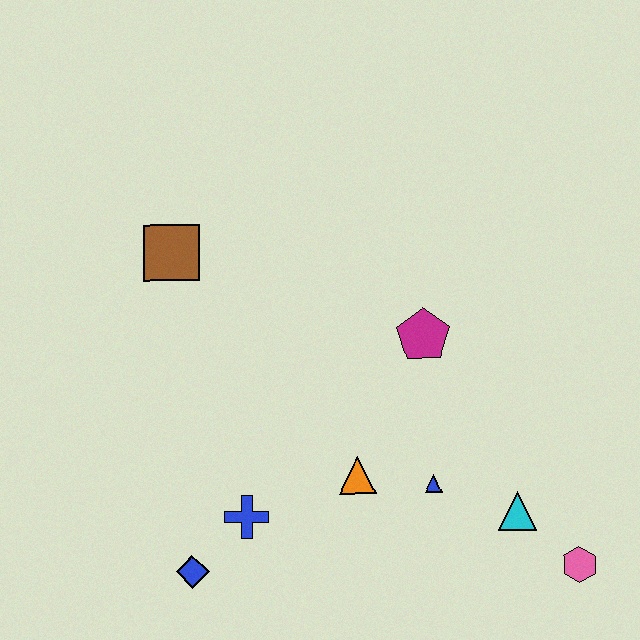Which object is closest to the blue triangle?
The orange triangle is closest to the blue triangle.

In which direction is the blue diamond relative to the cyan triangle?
The blue diamond is to the left of the cyan triangle.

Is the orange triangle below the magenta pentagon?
Yes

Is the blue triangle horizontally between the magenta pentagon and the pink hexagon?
Yes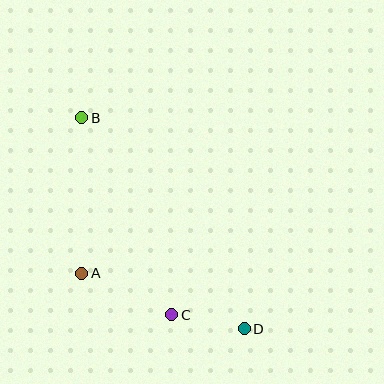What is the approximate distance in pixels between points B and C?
The distance between B and C is approximately 216 pixels.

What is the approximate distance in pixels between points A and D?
The distance between A and D is approximately 172 pixels.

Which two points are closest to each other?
Points C and D are closest to each other.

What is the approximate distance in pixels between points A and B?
The distance between A and B is approximately 155 pixels.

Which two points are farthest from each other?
Points B and D are farthest from each other.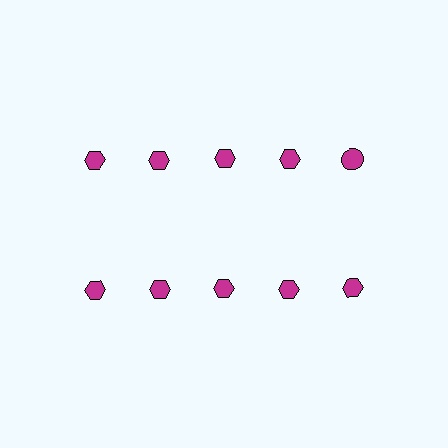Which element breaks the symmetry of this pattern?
The magenta circle in the top row, rightmost column breaks the symmetry. All other shapes are magenta hexagons.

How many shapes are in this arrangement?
There are 10 shapes arranged in a grid pattern.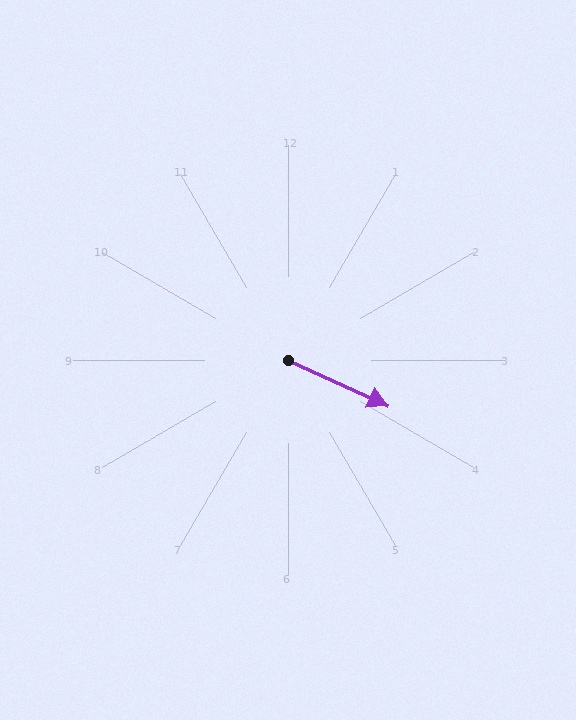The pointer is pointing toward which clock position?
Roughly 4 o'clock.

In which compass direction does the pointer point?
Southeast.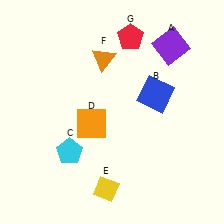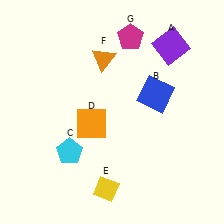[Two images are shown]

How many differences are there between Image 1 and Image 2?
There is 1 difference between the two images.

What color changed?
The pentagon (G) changed from red in Image 1 to magenta in Image 2.